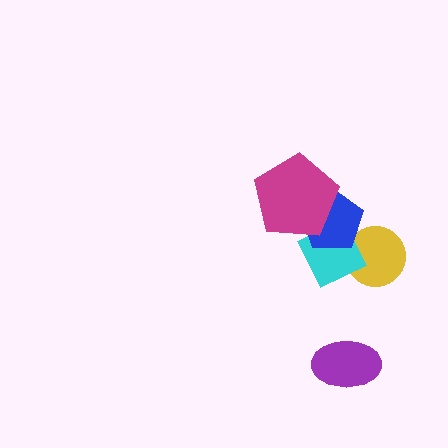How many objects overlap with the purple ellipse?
0 objects overlap with the purple ellipse.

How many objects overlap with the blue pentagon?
2 objects overlap with the blue pentagon.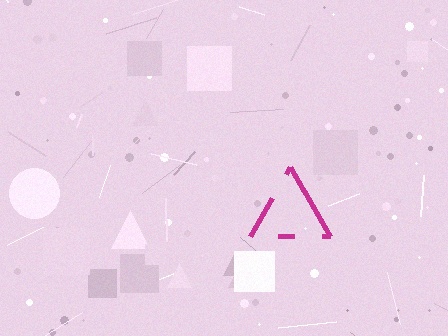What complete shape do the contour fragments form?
The contour fragments form a triangle.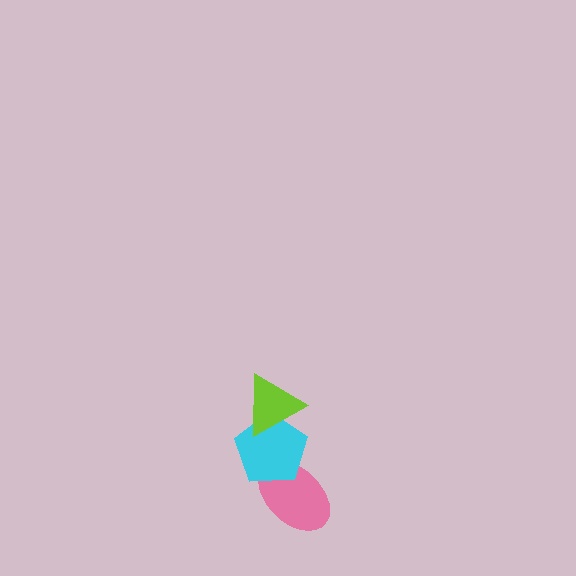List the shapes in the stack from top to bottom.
From top to bottom: the lime triangle, the cyan pentagon, the pink ellipse.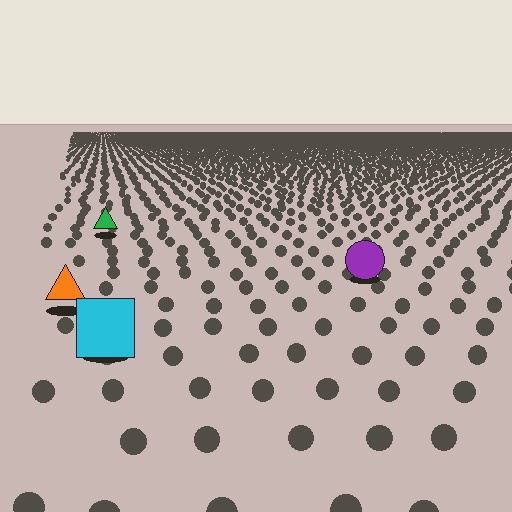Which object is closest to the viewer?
The cyan square is closest. The texture marks near it are larger and more spread out.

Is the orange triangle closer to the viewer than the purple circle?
Yes. The orange triangle is closer — you can tell from the texture gradient: the ground texture is coarser near it.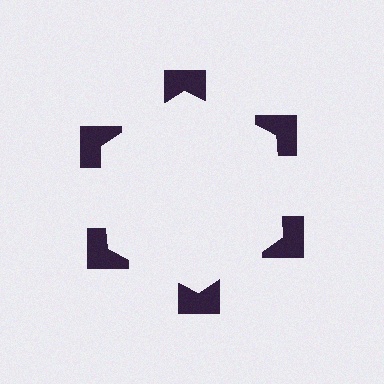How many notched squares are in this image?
There are 6 — one at each vertex of the illusory hexagon.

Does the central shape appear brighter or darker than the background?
It typically appears slightly brighter than the background, even though no actual brightness change is drawn.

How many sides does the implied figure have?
6 sides.